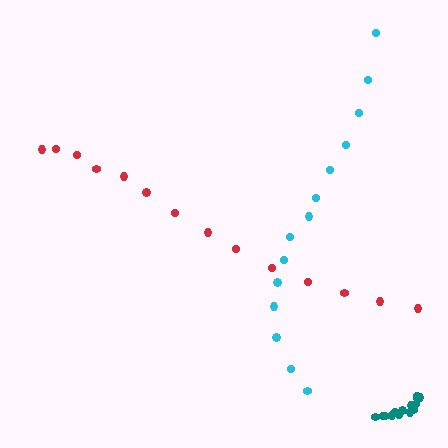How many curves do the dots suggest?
There are 3 distinct paths.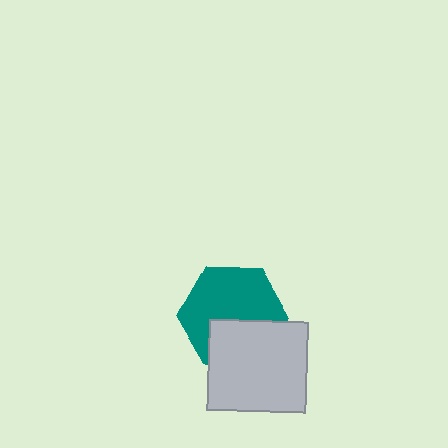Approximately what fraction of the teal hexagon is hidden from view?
Roughly 36% of the teal hexagon is hidden behind the light gray rectangle.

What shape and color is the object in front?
The object in front is a light gray rectangle.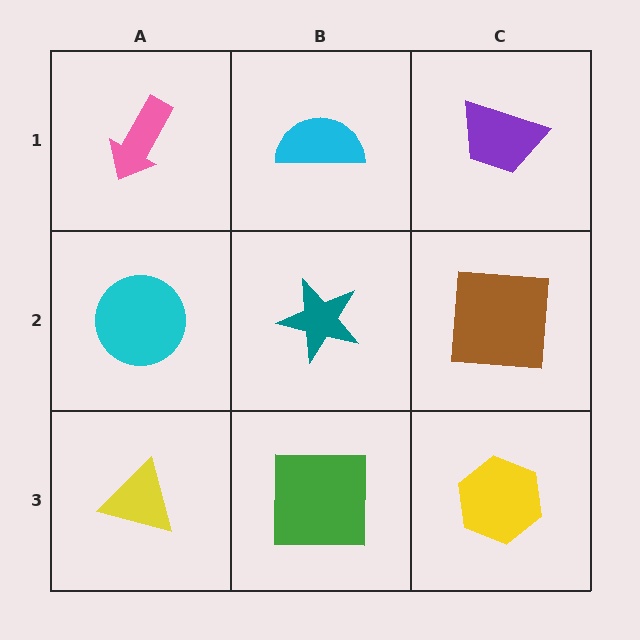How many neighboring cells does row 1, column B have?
3.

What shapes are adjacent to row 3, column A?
A cyan circle (row 2, column A), a green square (row 3, column B).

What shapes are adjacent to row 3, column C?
A brown square (row 2, column C), a green square (row 3, column B).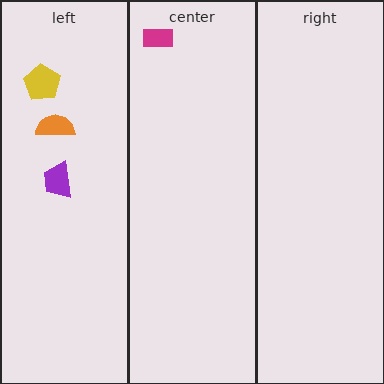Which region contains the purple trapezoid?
The left region.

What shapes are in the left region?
The purple trapezoid, the yellow pentagon, the orange semicircle.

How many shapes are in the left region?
3.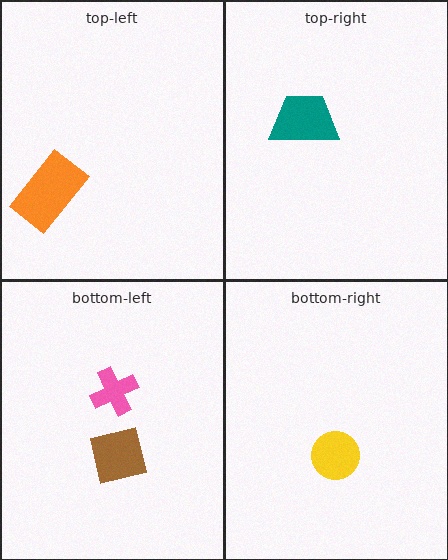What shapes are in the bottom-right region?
The yellow circle.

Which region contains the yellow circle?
The bottom-right region.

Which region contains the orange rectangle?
The top-left region.